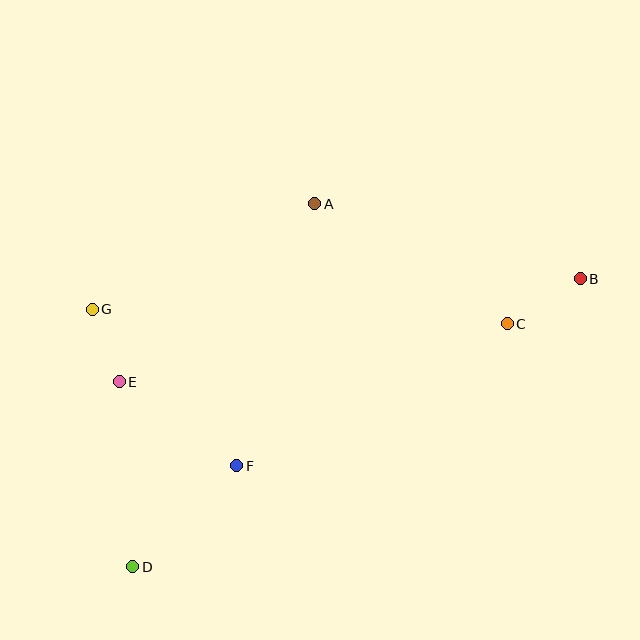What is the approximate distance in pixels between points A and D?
The distance between A and D is approximately 406 pixels.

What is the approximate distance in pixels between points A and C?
The distance between A and C is approximately 227 pixels.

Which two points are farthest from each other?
Points B and D are farthest from each other.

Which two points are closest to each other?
Points E and G are closest to each other.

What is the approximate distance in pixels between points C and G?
The distance between C and G is approximately 415 pixels.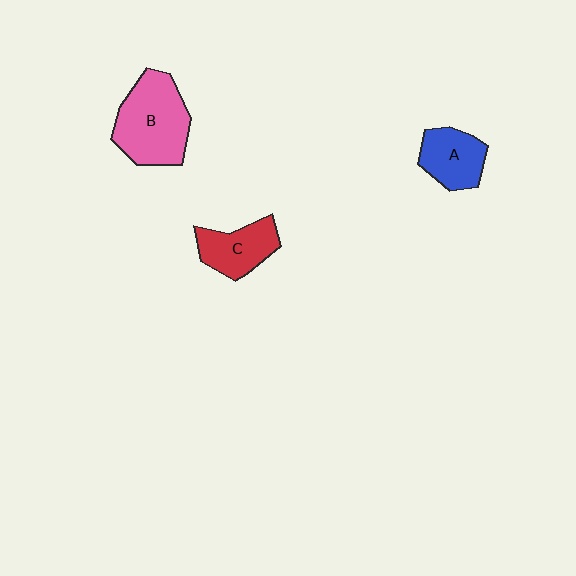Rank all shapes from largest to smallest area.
From largest to smallest: B (pink), C (red), A (blue).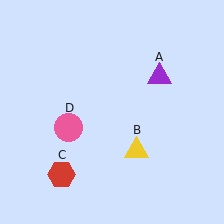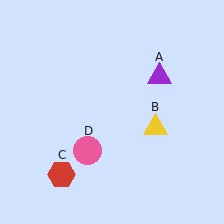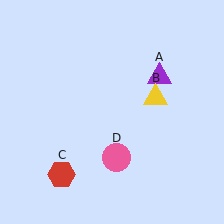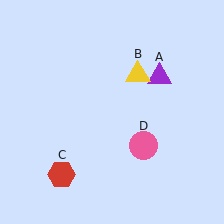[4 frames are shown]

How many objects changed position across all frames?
2 objects changed position: yellow triangle (object B), pink circle (object D).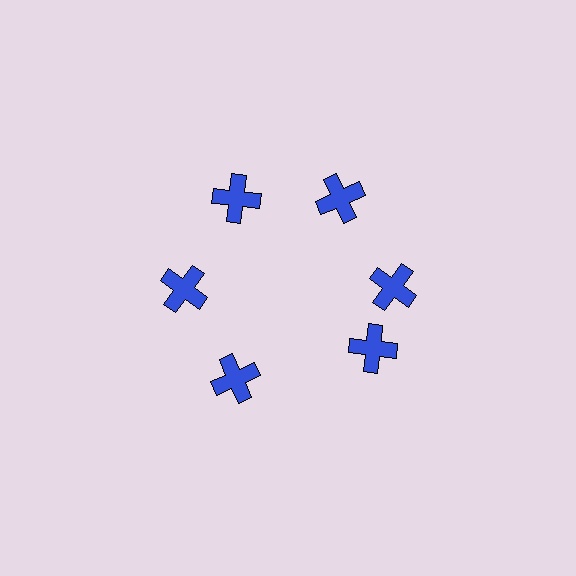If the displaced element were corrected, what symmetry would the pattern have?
It would have 6-fold rotational symmetry — the pattern would map onto itself every 60 degrees.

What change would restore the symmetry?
The symmetry would be restored by rotating it back into even spacing with its neighbors so that all 6 crosses sit at equal angles and equal distance from the center.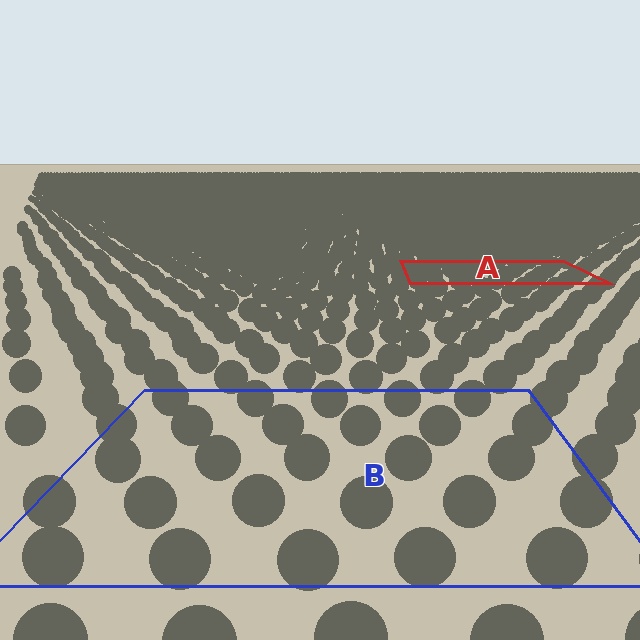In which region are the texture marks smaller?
The texture marks are smaller in region A, because it is farther away.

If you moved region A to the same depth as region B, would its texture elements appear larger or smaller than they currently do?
They would appear larger. At a closer depth, the same texture elements are projected at a bigger on-screen size.